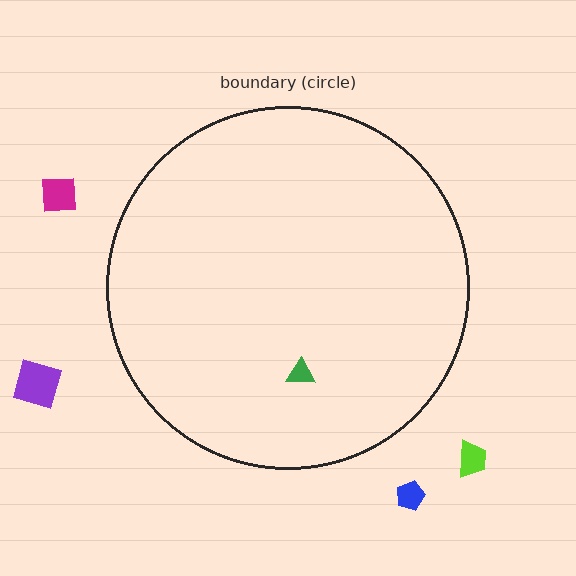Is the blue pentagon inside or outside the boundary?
Outside.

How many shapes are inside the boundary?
1 inside, 4 outside.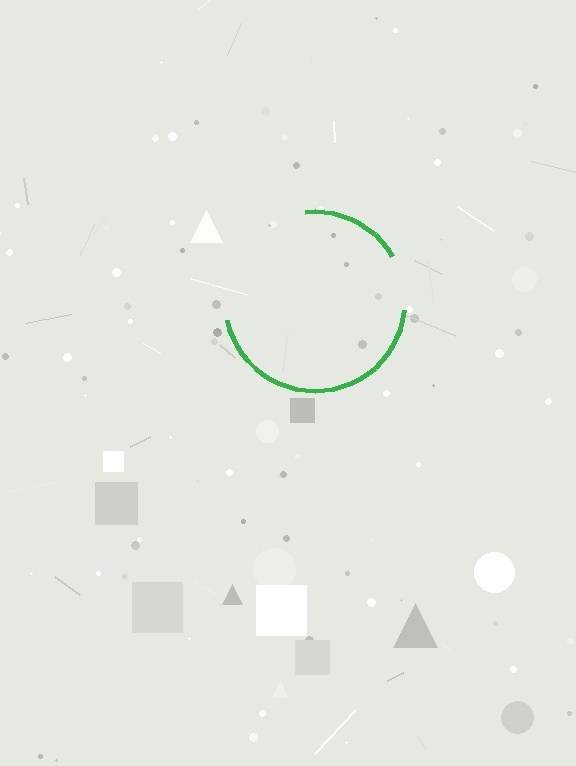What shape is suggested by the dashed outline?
The dashed outline suggests a circle.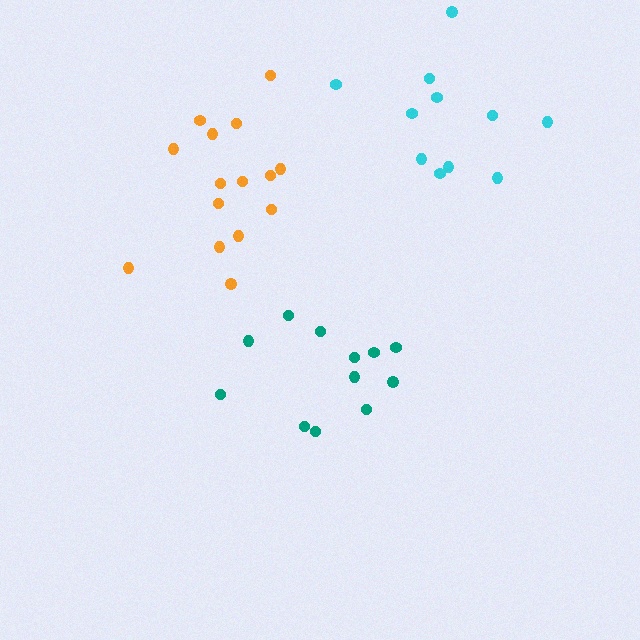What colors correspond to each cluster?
The clusters are colored: teal, orange, cyan.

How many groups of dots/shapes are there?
There are 3 groups.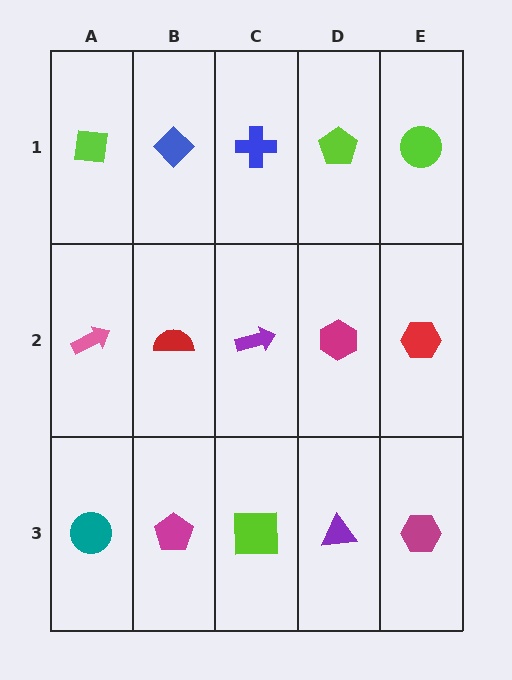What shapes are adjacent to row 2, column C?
A blue cross (row 1, column C), a lime square (row 3, column C), a red semicircle (row 2, column B), a magenta hexagon (row 2, column D).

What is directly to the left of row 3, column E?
A purple triangle.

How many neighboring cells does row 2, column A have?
3.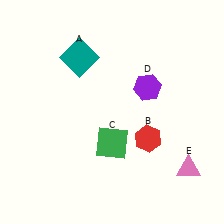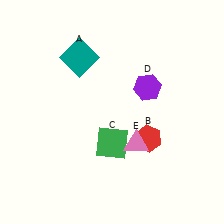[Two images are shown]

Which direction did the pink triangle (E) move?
The pink triangle (E) moved left.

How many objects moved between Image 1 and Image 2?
1 object moved between the two images.